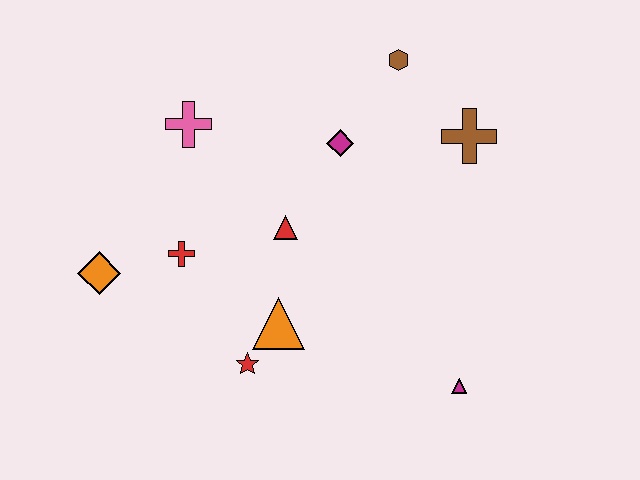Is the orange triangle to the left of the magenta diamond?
Yes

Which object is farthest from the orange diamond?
The brown cross is farthest from the orange diamond.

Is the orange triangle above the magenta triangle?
Yes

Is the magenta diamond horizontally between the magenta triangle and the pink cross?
Yes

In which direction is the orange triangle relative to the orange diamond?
The orange triangle is to the right of the orange diamond.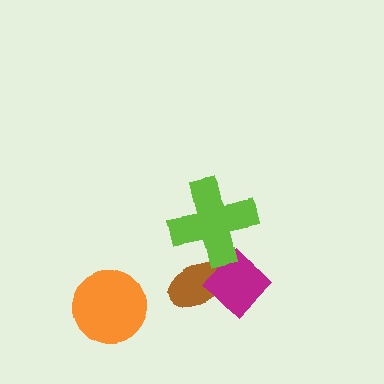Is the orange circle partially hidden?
No, no other shape covers it.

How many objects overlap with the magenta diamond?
2 objects overlap with the magenta diamond.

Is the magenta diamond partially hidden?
Yes, it is partially covered by another shape.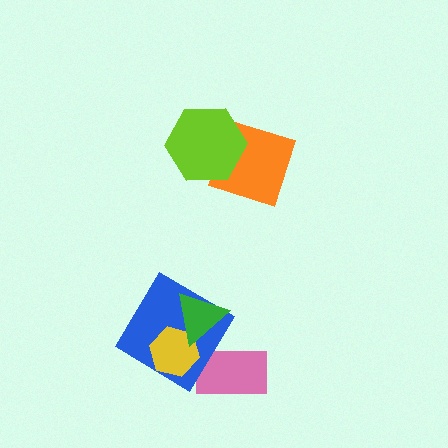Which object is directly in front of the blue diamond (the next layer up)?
The yellow hexagon is directly in front of the blue diamond.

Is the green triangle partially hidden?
No, no other shape covers it.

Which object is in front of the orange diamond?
The lime hexagon is in front of the orange diamond.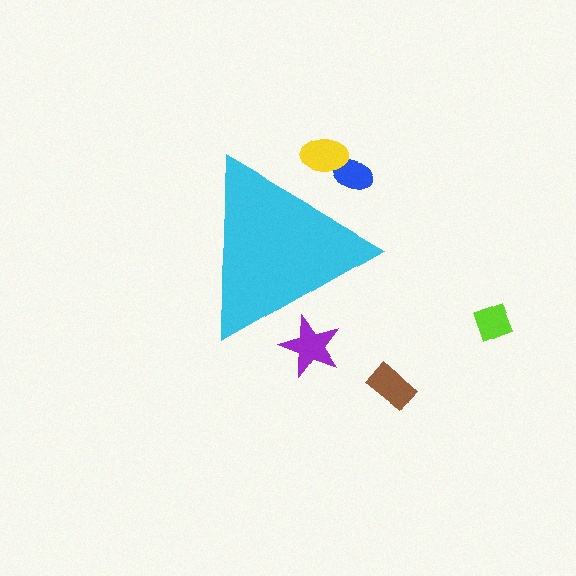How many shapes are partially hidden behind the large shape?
3 shapes are partially hidden.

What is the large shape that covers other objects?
A cyan triangle.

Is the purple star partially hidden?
Yes, the purple star is partially hidden behind the cyan triangle.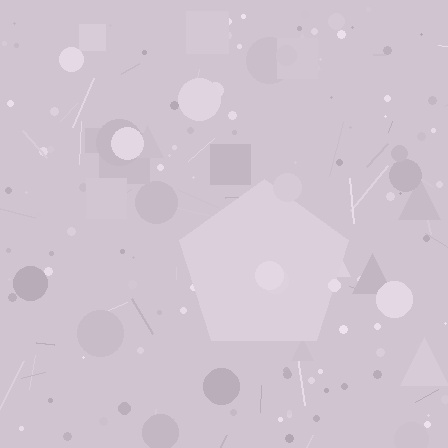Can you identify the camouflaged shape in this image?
The camouflaged shape is a pentagon.